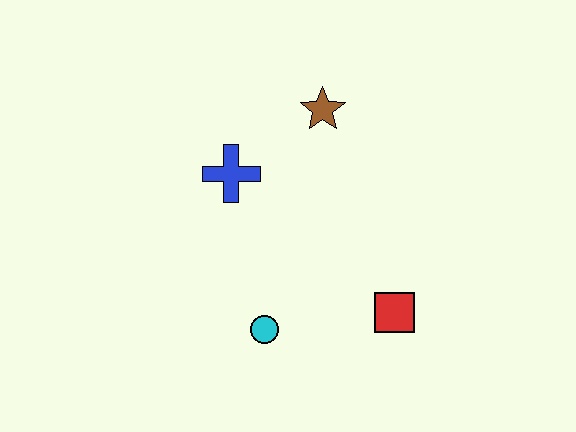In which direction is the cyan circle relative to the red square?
The cyan circle is to the left of the red square.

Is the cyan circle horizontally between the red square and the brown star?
No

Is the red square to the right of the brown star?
Yes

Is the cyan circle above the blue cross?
No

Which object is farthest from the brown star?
The cyan circle is farthest from the brown star.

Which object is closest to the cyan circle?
The red square is closest to the cyan circle.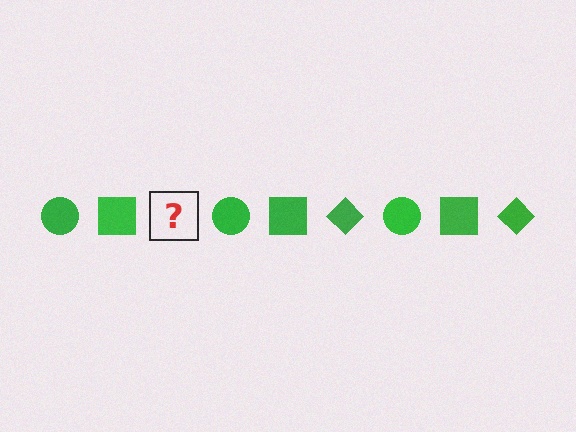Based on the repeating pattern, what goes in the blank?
The blank should be a green diamond.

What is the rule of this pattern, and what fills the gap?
The rule is that the pattern cycles through circle, square, diamond shapes in green. The gap should be filled with a green diamond.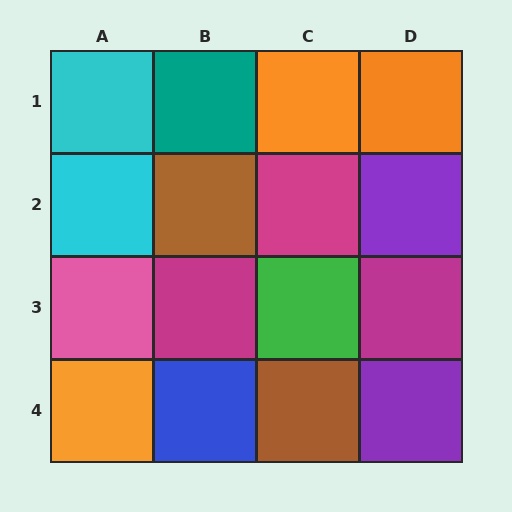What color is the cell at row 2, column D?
Purple.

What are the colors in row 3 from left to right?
Pink, magenta, green, magenta.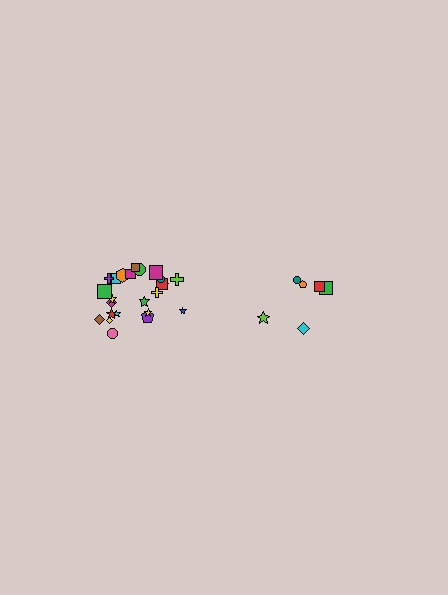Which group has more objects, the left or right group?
The left group.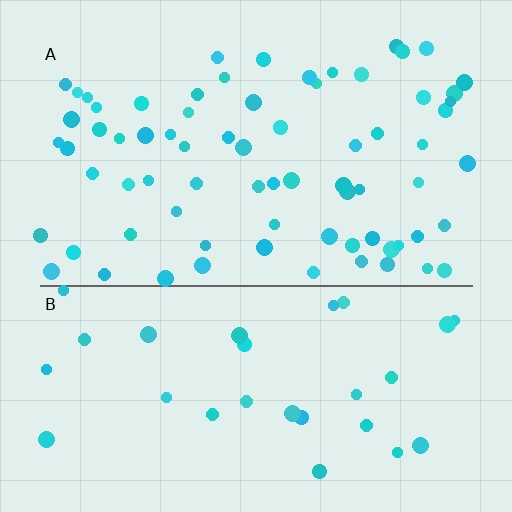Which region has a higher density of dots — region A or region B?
A (the top).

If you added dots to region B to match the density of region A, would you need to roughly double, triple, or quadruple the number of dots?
Approximately double.